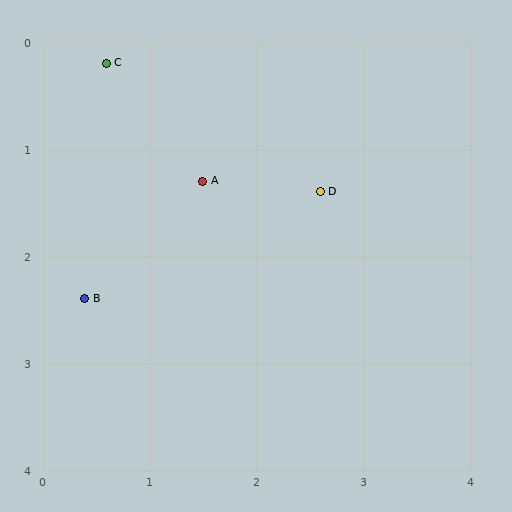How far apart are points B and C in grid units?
Points B and C are about 2.2 grid units apart.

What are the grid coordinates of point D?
Point D is at approximately (2.6, 1.4).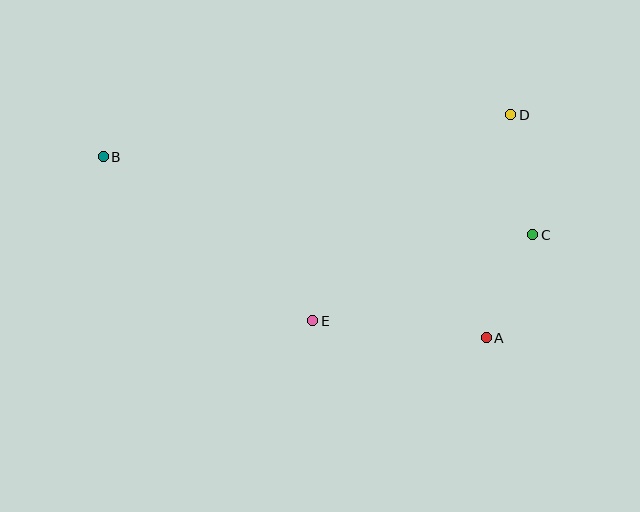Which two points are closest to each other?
Points A and C are closest to each other.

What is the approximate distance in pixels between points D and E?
The distance between D and E is approximately 286 pixels.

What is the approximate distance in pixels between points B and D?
The distance between B and D is approximately 410 pixels.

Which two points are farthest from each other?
Points B and C are farthest from each other.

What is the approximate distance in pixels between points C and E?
The distance between C and E is approximately 236 pixels.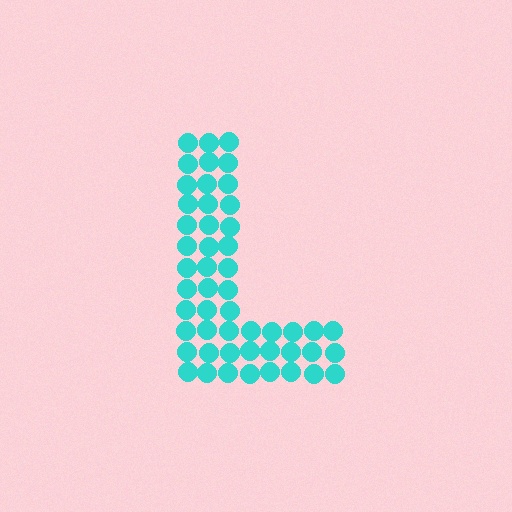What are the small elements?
The small elements are circles.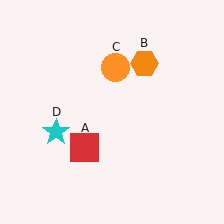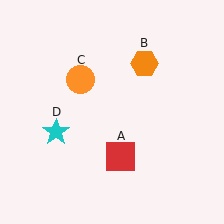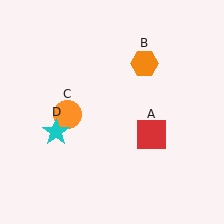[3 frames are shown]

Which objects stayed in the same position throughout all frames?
Orange hexagon (object B) and cyan star (object D) remained stationary.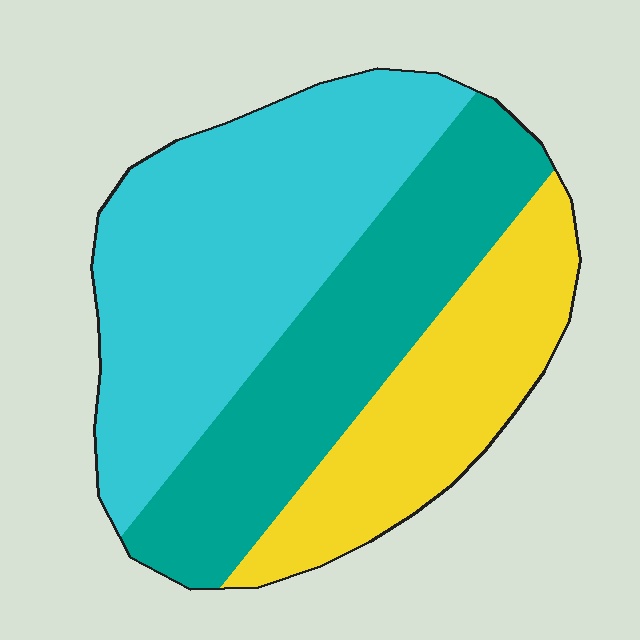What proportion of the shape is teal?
Teal takes up between a quarter and a half of the shape.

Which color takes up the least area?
Yellow, at roughly 25%.